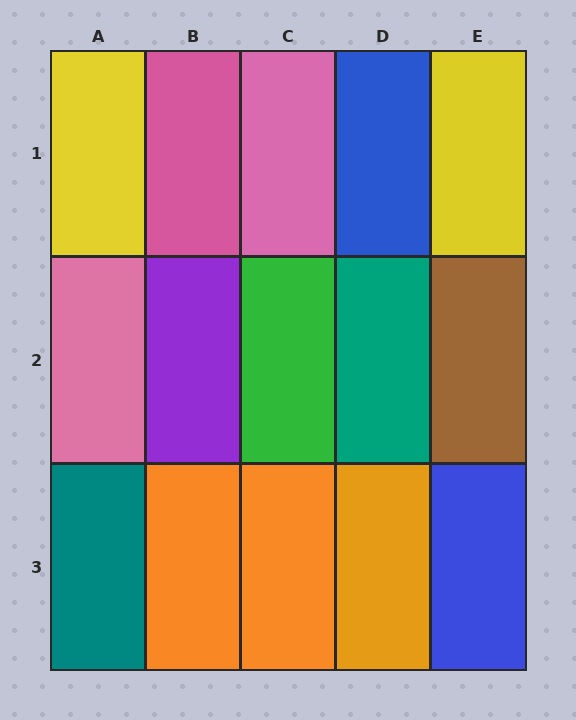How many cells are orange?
3 cells are orange.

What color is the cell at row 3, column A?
Teal.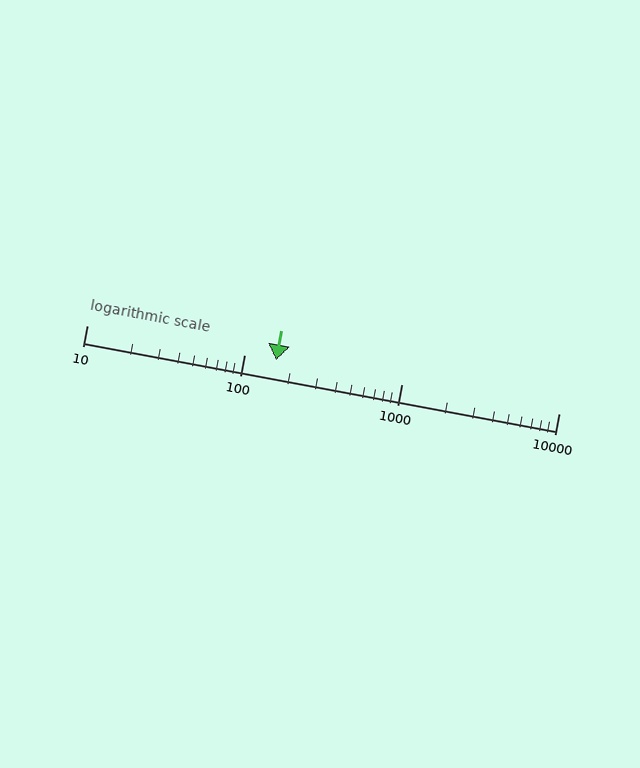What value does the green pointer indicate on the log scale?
The pointer indicates approximately 160.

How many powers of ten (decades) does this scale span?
The scale spans 3 decades, from 10 to 10000.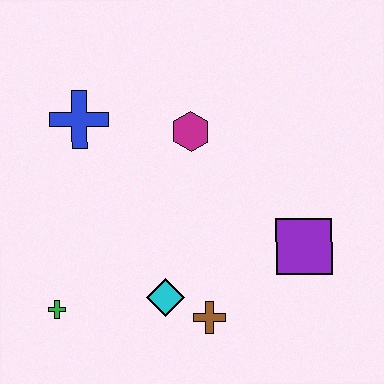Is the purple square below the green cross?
No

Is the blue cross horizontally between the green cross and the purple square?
Yes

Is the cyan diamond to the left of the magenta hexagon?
Yes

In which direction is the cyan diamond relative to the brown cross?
The cyan diamond is to the left of the brown cross.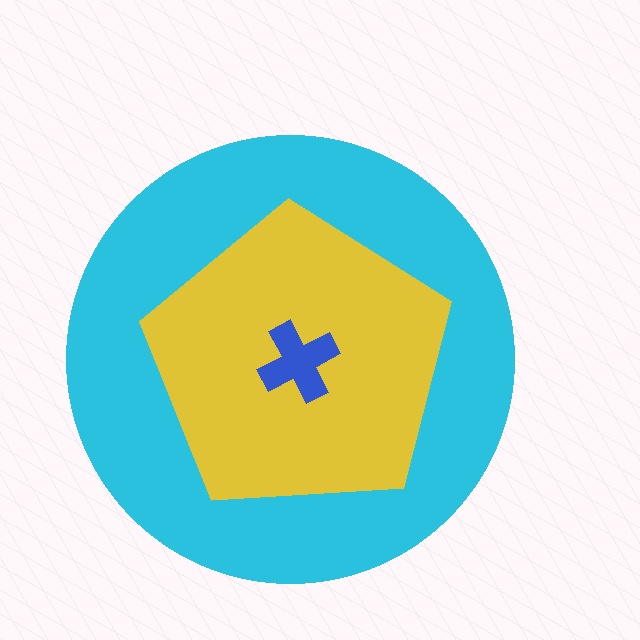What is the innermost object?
The blue cross.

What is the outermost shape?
The cyan circle.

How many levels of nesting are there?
3.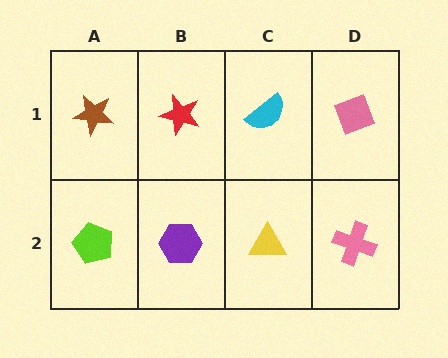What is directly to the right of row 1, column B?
A cyan semicircle.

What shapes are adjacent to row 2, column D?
A pink diamond (row 1, column D), a yellow triangle (row 2, column C).